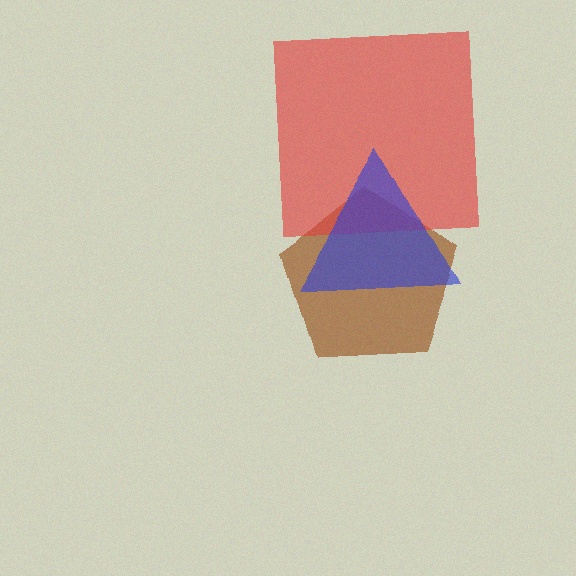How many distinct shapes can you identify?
There are 3 distinct shapes: a brown pentagon, a red square, a blue triangle.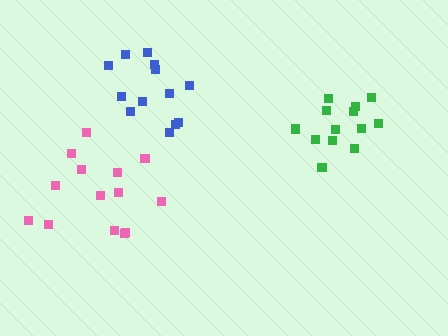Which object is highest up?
The blue cluster is topmost.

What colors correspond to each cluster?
The clusters are colored: pink, green, blue.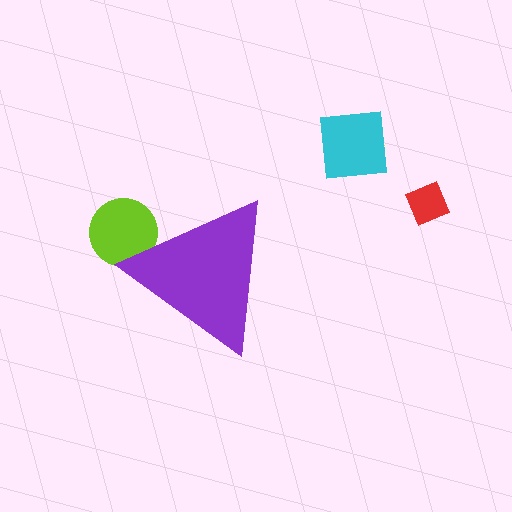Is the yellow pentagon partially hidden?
No, the yellow pentagon is fully visible.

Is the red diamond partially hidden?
No, the red diamond is fully visible.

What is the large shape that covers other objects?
A purple triangle.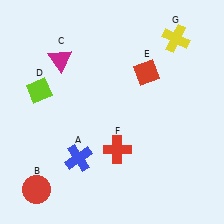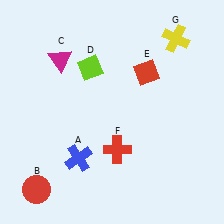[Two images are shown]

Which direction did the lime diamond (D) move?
The lime diamond (D) moved right.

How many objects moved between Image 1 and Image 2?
1 object moved between the two images.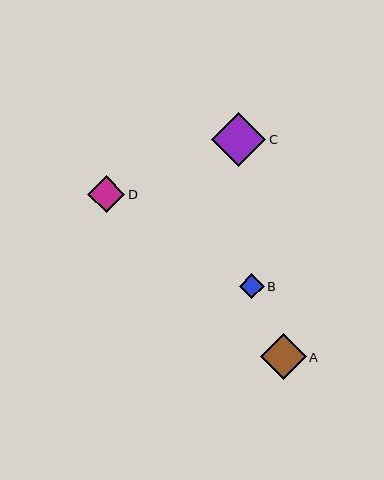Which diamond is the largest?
Diamond C is the largest with a size of approximately 54 pixels.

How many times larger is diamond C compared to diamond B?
Diamond C is approximately 2.2 times the size of diamond B.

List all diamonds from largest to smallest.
From largest to smallest: C, A, D, B.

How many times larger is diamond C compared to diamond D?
Diamond C is approximately 1.5 times the size of diamond D.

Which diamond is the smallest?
Diamond B is the smallest with a size of approximately 25 pixels.